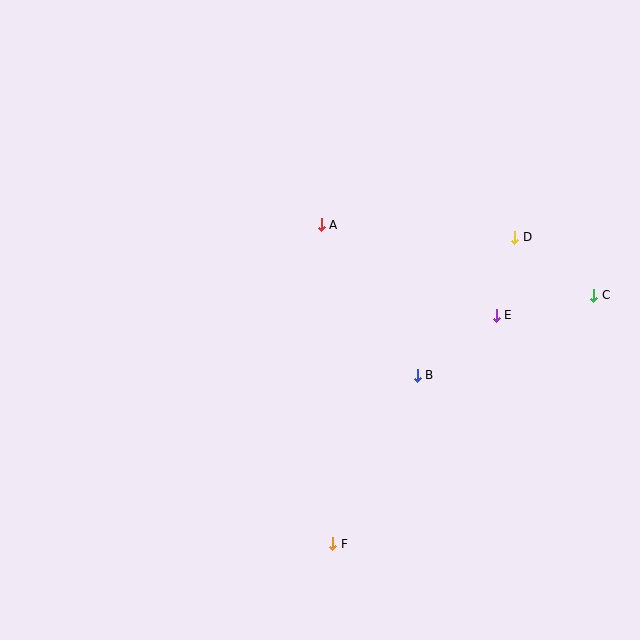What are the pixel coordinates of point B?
Point B is at (417, 375).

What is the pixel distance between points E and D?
The distance between E and D is 80 pixels.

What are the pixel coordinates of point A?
Point A is at (321, 225).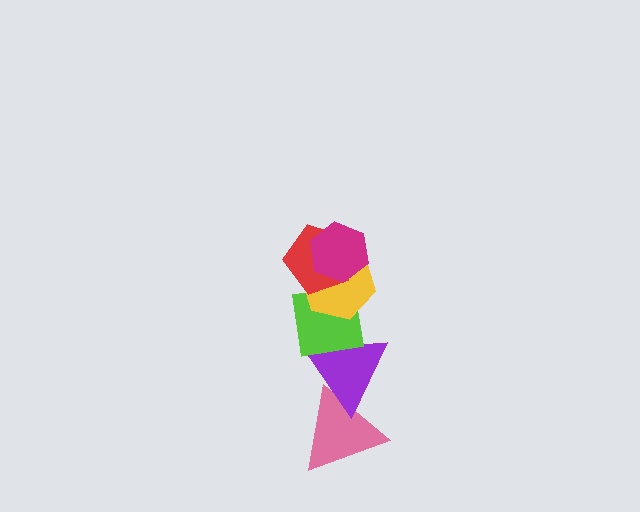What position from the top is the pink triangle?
The pink triangle is 6th from the top.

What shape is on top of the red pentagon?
The magenta hexagon is on top of the red pentagon.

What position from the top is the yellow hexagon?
The yellow hexagon is 3rd from the top.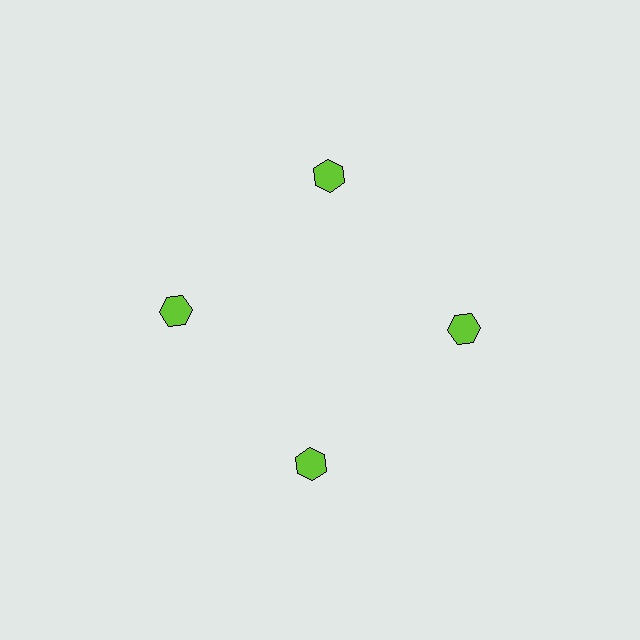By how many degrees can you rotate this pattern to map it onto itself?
The pattern maps onto itself every 90 degrees of rotation.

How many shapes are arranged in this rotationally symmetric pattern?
There are 4 shapes, arranged in 4 groups of 1.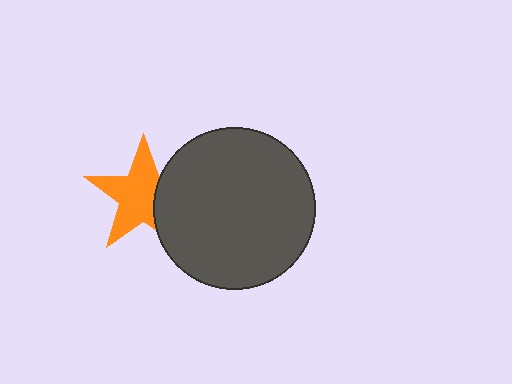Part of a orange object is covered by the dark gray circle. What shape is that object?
It is a star.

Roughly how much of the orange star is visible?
Most of it is visible (roughly 69%).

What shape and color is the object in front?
The object in front is a dark gray circle.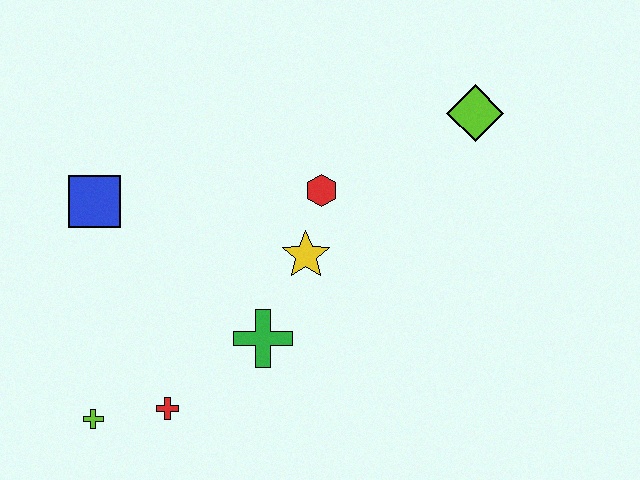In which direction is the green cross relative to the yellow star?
The green cross is below the yellow star.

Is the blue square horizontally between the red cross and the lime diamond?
No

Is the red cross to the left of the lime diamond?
Yes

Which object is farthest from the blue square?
The lime diamond is farthest from the blue square.